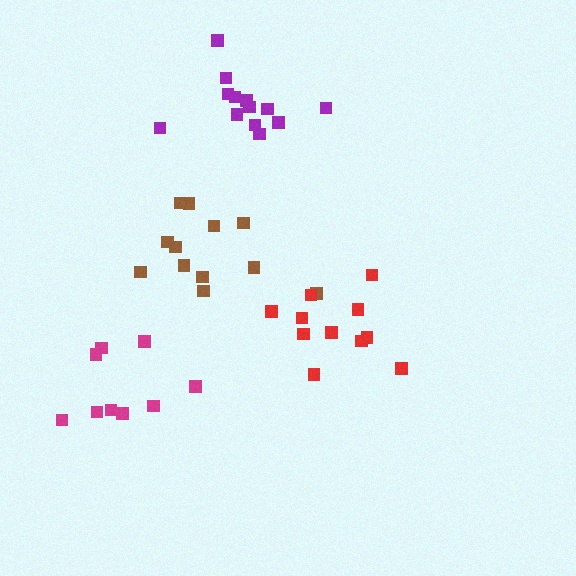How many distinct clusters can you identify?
There are 4 distinct clusters.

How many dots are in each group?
Group 1: 9 dots, Group 2: 12 dots, Group 3: 13 dots, Group 4: 11 dots (45 total).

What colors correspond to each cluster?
The clusters are colored: magenta, brown, purple, red.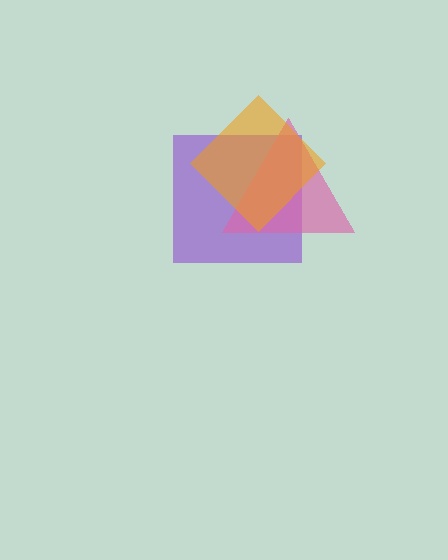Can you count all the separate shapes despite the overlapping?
Yes, there are 3 separate shapes.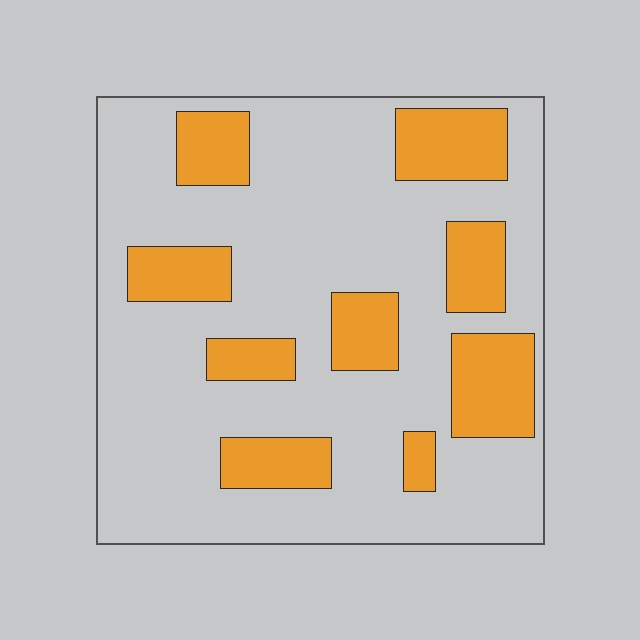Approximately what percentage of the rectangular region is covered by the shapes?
Approximately 25%.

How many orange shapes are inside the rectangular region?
9.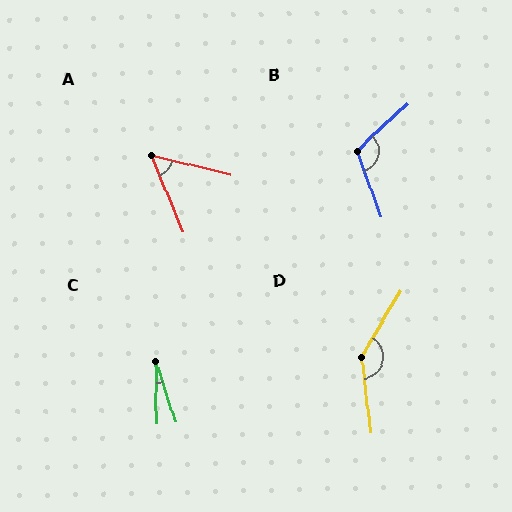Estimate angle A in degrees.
Approximately 54 degrees.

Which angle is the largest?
D, at approximately 143 degrees.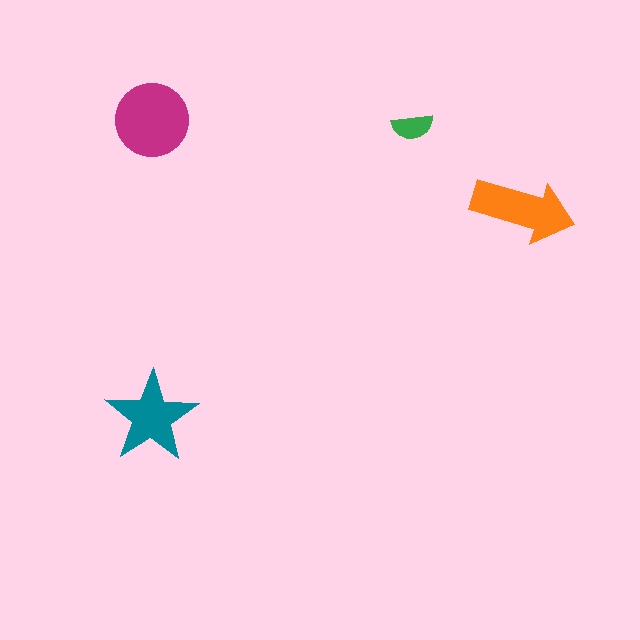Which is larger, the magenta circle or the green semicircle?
The magenta circle.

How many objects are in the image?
There are 4 objects in the image.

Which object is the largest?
The magenta circle.